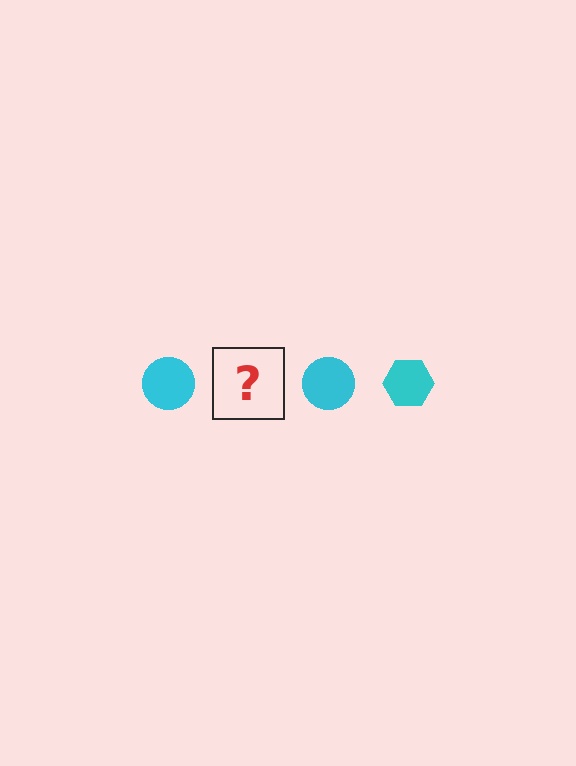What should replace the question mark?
The question mark should be replaced with a cyan hexagon.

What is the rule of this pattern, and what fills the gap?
The rule is that the pattern cycles through circle, hexagon shapes in cyan. The gap should be filled with a cyan hexagon.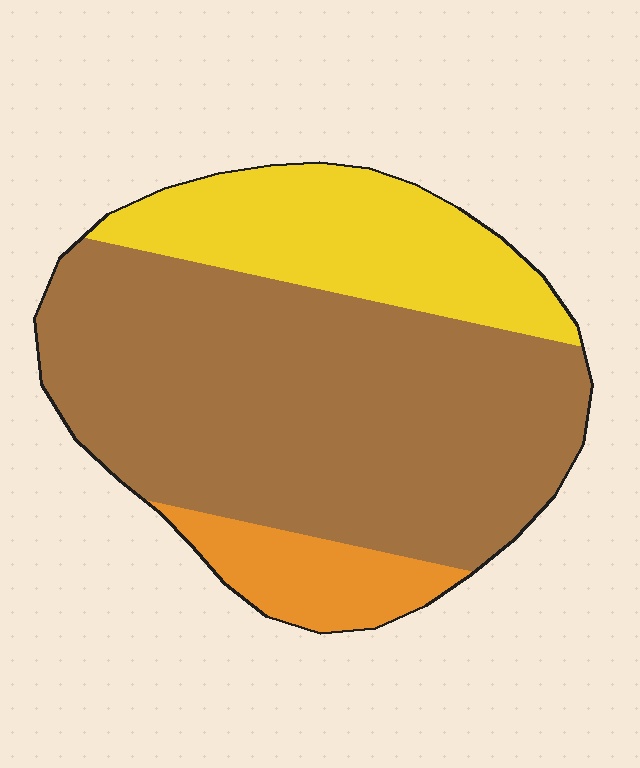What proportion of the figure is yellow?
Yellow covers 24% of the figure.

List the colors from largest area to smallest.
From largest to smallest: brown, yellow, orange.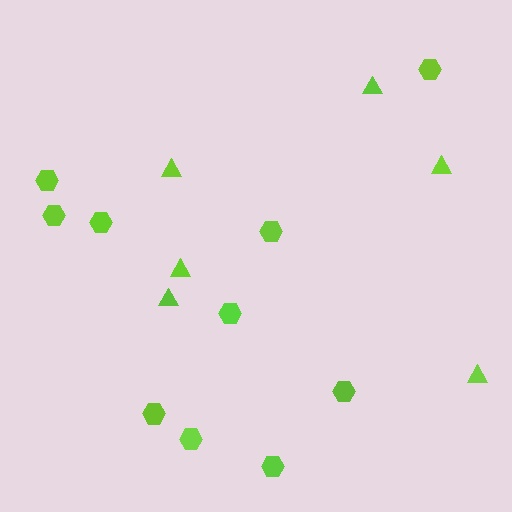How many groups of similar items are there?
There are 2 groups: one group of hexagons (10) and one group of triangles (6).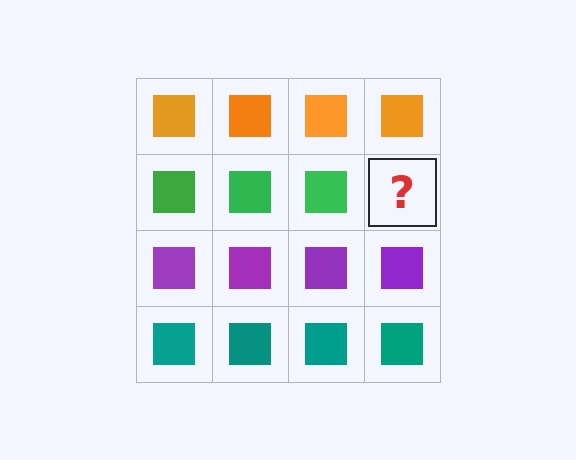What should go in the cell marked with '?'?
The missing cell should contain a green square.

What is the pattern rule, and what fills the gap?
The rule is that each row has a consistent color. The gap should be filled with a green square.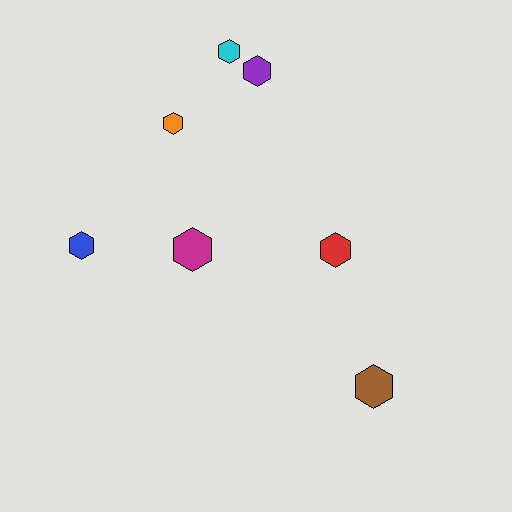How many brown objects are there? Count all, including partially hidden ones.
There is 1 brown object.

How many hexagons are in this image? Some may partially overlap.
There are 7 hexagons.